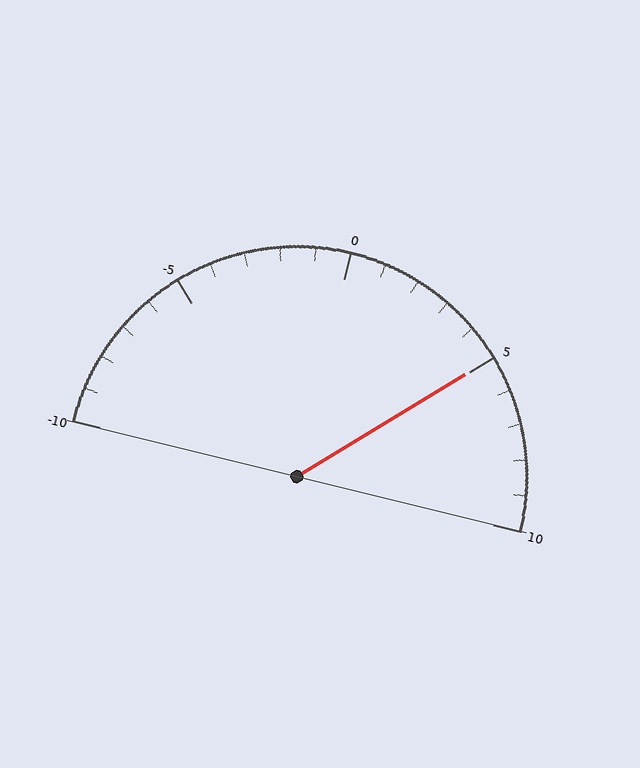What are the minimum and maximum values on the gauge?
The gauge ranges from -10 to 10.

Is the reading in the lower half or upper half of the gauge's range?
The reading is in the upper half of the range (-10 to 10).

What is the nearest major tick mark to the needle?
The nearest major tick mark is 5.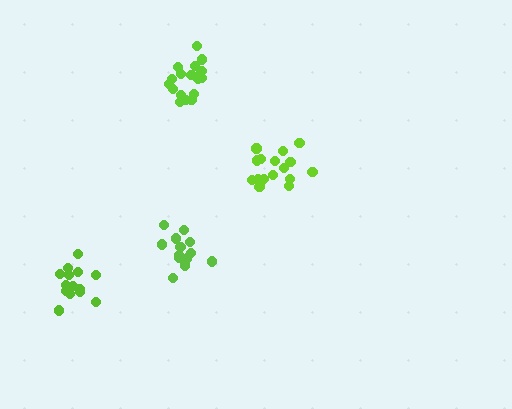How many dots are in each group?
Group 1: 15 dots, Group 2: 17 dots, Group 3: 17 dots, Group 4: 13 dots (62 total).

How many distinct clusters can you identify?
There are 4 distinct clusters.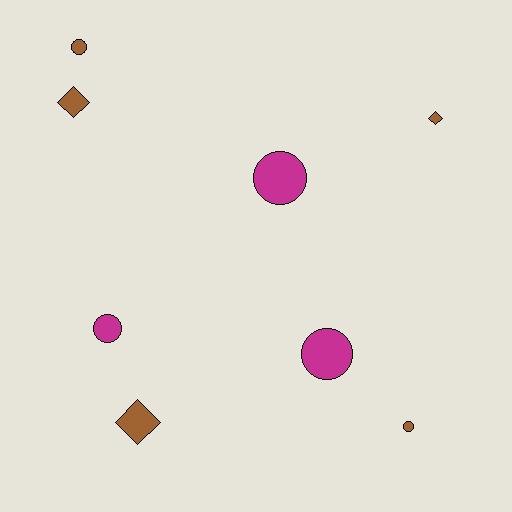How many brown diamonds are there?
There are 3 brown diamonds.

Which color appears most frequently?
Brown, with 5 objects.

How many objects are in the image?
There are 8 objects.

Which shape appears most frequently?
Circle, with 5 objects.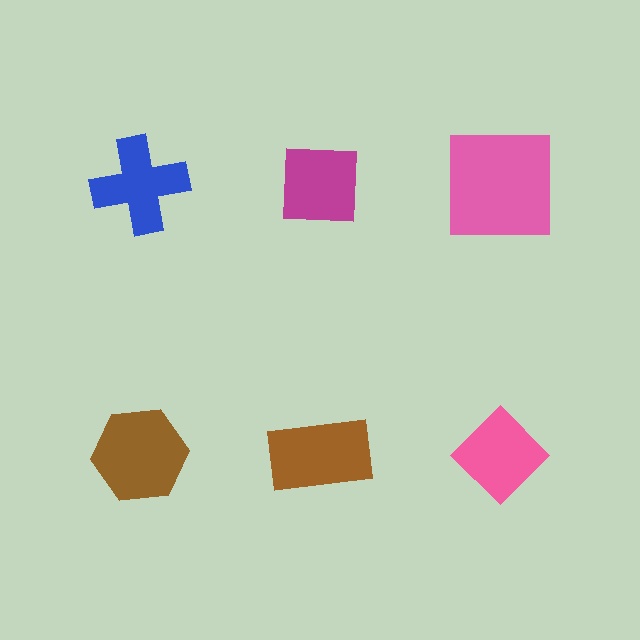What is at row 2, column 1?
A brown hexagon.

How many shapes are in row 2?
3 shapes.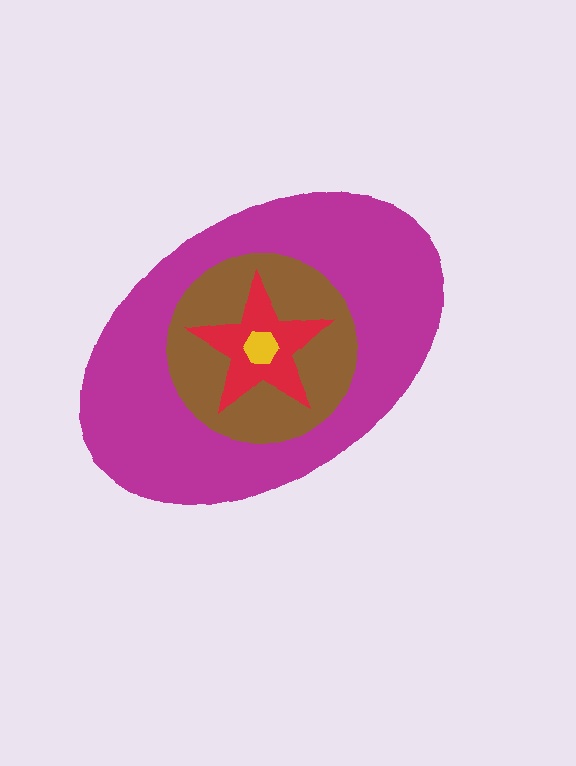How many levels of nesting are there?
4.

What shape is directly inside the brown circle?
The red star.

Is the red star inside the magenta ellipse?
Yes.